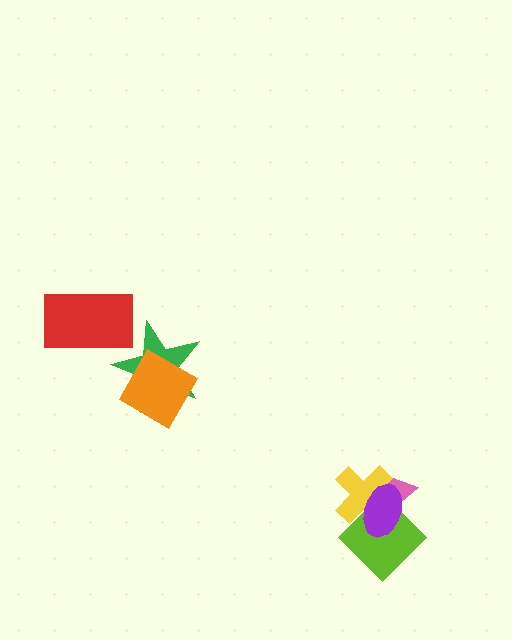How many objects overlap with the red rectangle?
0 objects overlap with the red rectangle.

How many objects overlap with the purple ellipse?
3 objects overlap with the purple ellipse.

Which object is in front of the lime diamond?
The purple ellipse is in front of the lime diamond.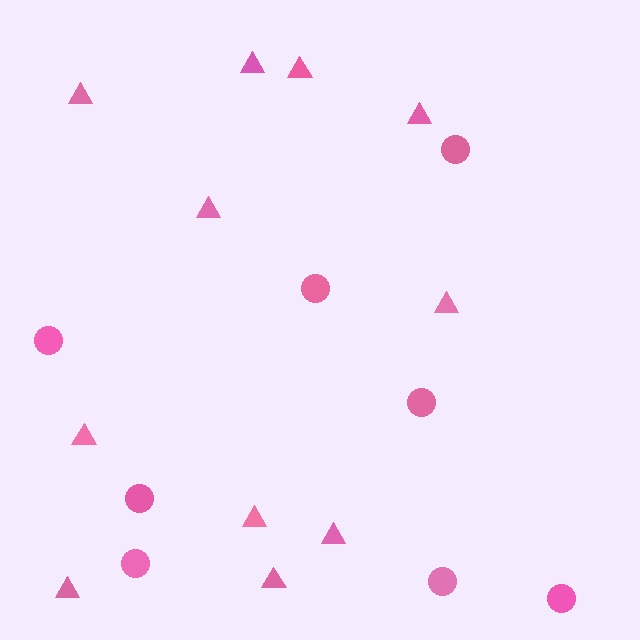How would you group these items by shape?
There are 2 groups: one group of circles (8) and one group of triangles (11).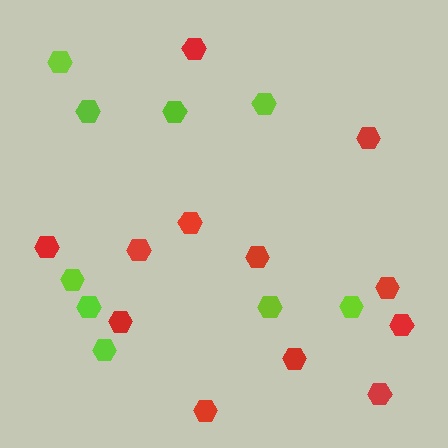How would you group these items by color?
There are 2 groups: one group of red hexagons (12) and one group of lime hexagons (9).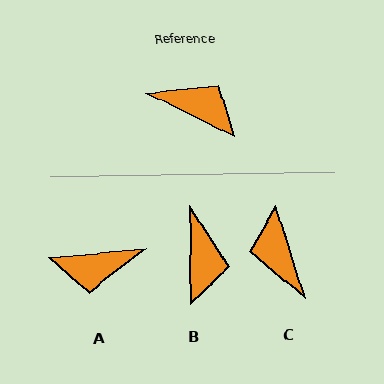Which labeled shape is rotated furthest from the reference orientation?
A, about 148 degrees away.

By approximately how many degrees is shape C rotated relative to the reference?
Approximately 133 degrees counter-clockwise.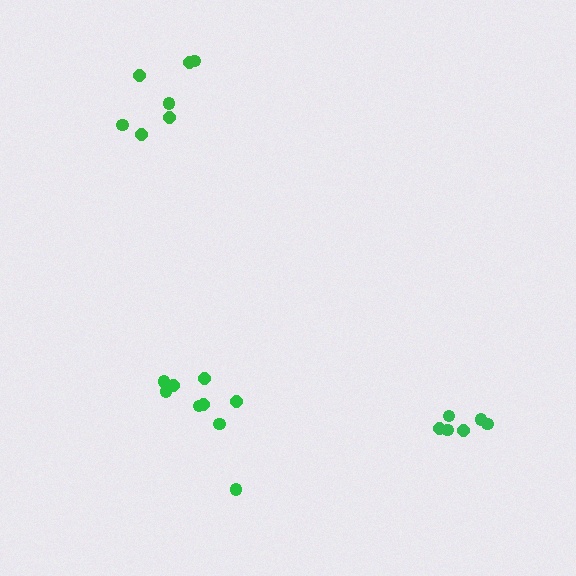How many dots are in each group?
Group 1: 7 dots, Group 2: 9 dots, Group 3: 6 dots (22 total).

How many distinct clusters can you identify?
There are 3 distinct clusters.